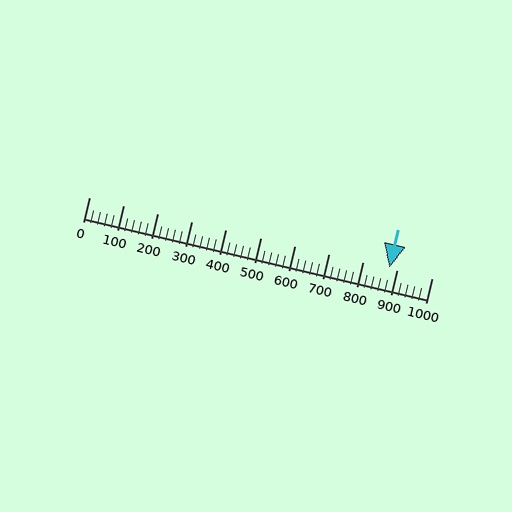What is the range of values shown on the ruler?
The ruler shows values from 0 to 1000.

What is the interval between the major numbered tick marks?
The major tick marks are spaced 100 units apart.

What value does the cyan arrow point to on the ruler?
The cyan arrow points to approximately 876.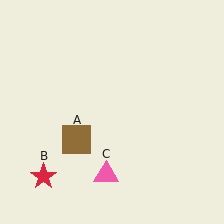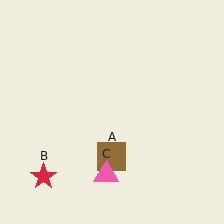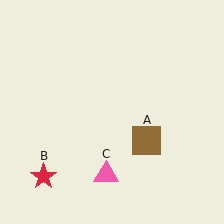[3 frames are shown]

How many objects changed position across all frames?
1 object changed position: brown square (object A).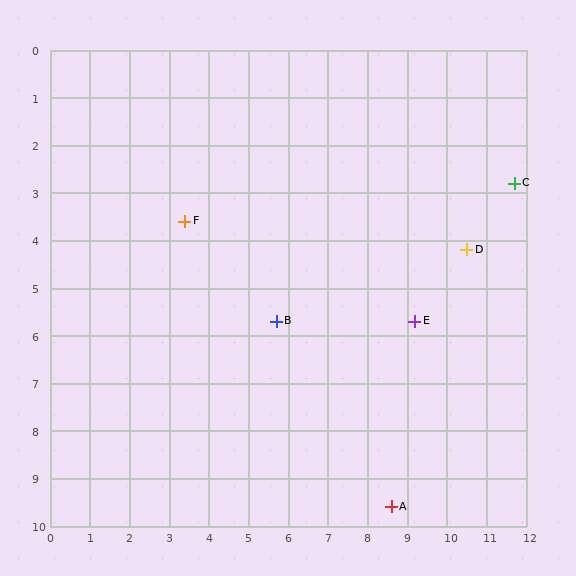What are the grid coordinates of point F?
Point F is at approximately (3.4, 3.6).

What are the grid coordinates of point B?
Point B is at approximately (5.7, 5.7).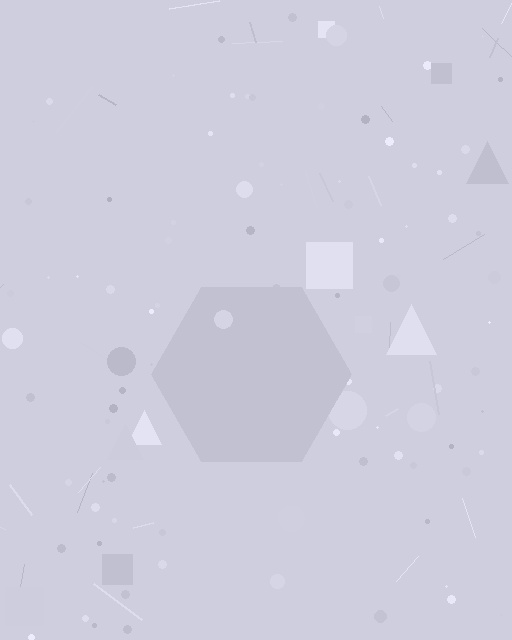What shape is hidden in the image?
A hexagon is hidden in the image.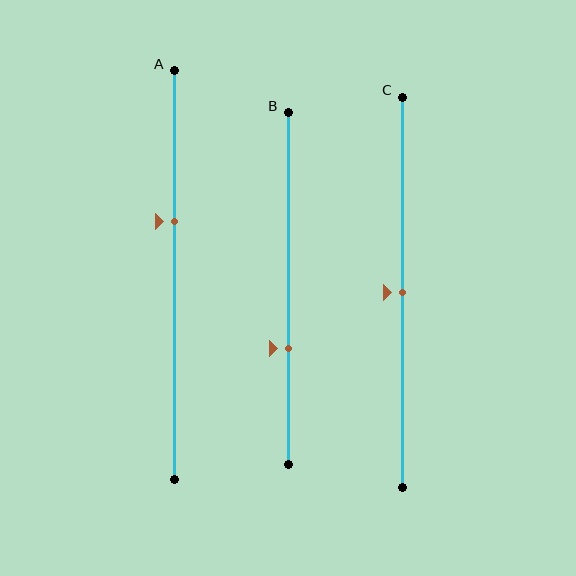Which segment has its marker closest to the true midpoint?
Segment C has its marker closest to the true midpoint.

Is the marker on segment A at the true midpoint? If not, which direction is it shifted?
No, the marker on segment A is shifted upward by about 13% of the segment length.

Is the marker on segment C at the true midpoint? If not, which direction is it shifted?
Yes, the marker on segment C is at the true midpoint.